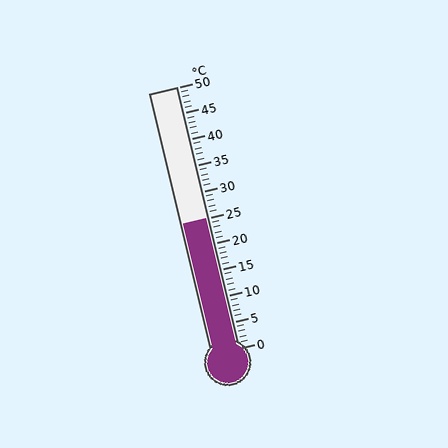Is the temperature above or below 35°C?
The temperature is below 35°C.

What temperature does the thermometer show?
The thermometer shows approximately 25°C.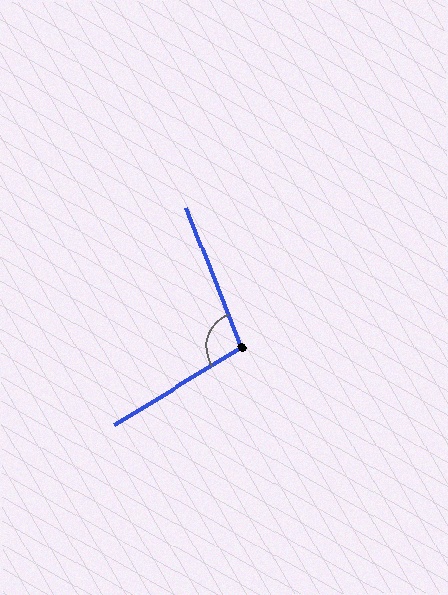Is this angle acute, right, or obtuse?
It is obtuse.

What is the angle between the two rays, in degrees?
Approximately 100 degrees.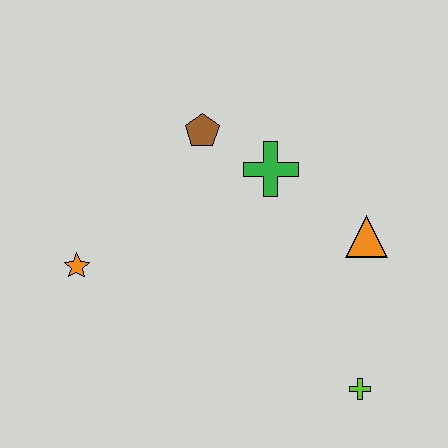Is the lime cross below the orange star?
Yes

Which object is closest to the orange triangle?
The green cross is closest to the orange triangle.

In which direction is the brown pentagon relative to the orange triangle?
The brown pentagon is to the left of the orange triangle.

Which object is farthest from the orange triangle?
The orange star is farthest from the orange triangle.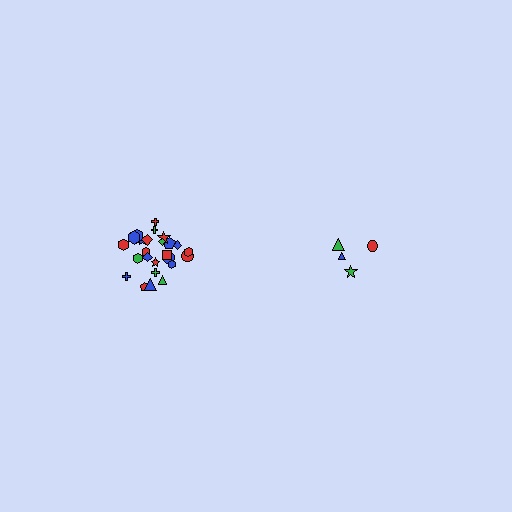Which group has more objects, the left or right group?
The left group.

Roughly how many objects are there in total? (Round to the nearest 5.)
Roughly 30 objects in total.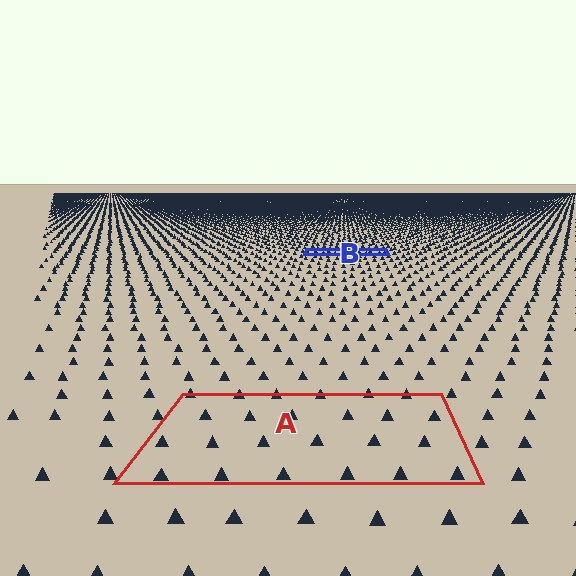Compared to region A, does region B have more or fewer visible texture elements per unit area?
Region B has more texture elements per unit area — they are packed more densely because it is farther away.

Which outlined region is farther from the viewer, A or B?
Region B is farther from the viewer — the texture elements inside it appear smaller and more densely packed.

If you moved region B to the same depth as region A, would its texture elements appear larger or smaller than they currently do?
They would appear larger. At a closer depth, the same texture elements are projected at a bigger on-screen size.